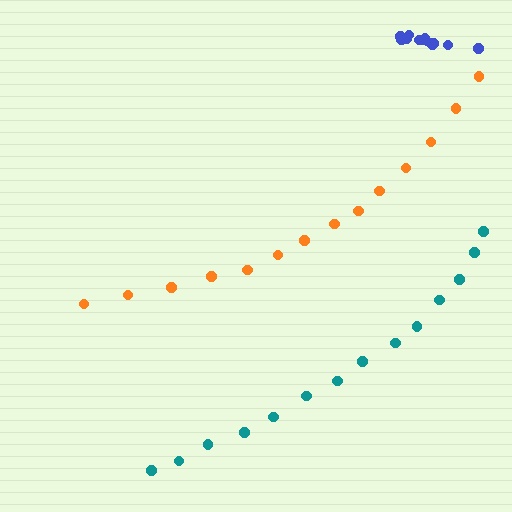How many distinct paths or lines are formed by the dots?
There are 3 distinct paths.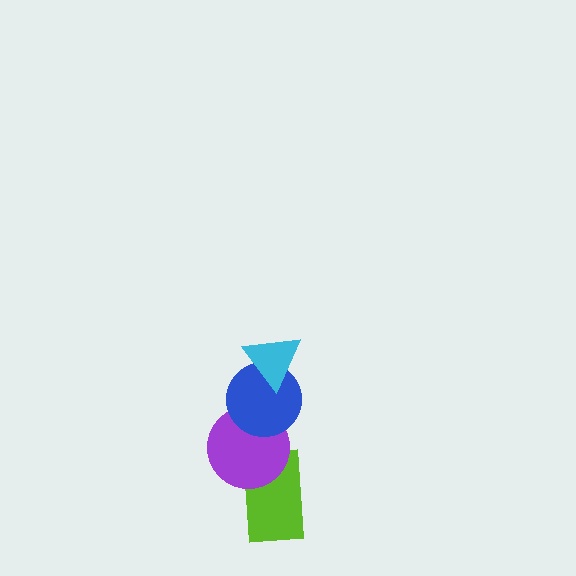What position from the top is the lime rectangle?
The lime rectangle is 4th from the top.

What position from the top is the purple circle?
The purple circle is 3rd from the top.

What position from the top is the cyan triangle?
The cyan triangle is 1st from the top.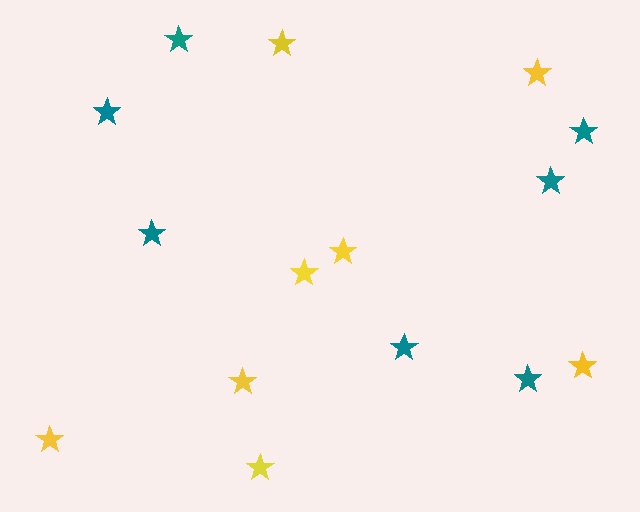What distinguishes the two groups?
There are 2 groups: one group of teal stars (7) and one group of yellow stars (8).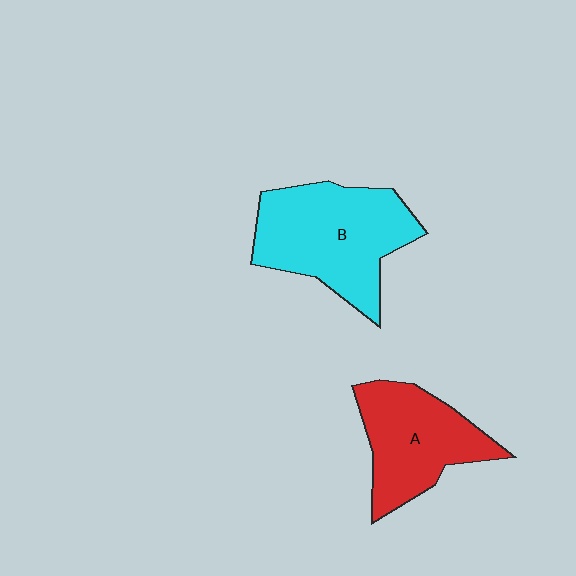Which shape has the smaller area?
Shape A (red).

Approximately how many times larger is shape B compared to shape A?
Approximately 1.3 times.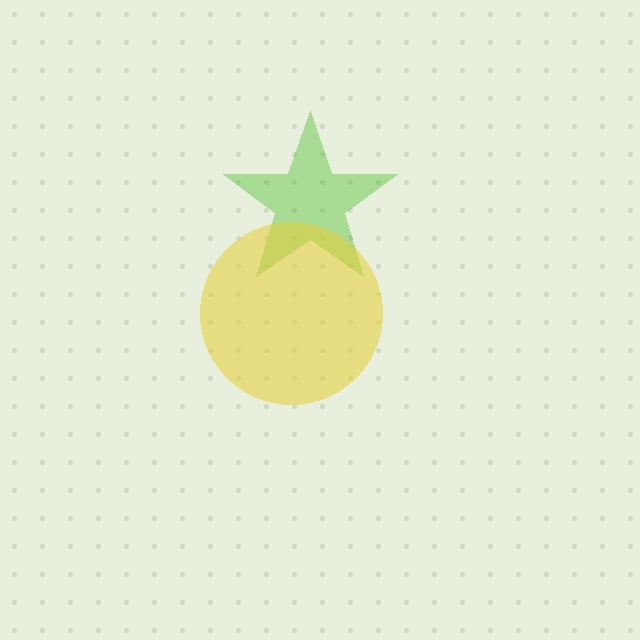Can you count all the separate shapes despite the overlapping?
Yes, there are 2 separate shapes.